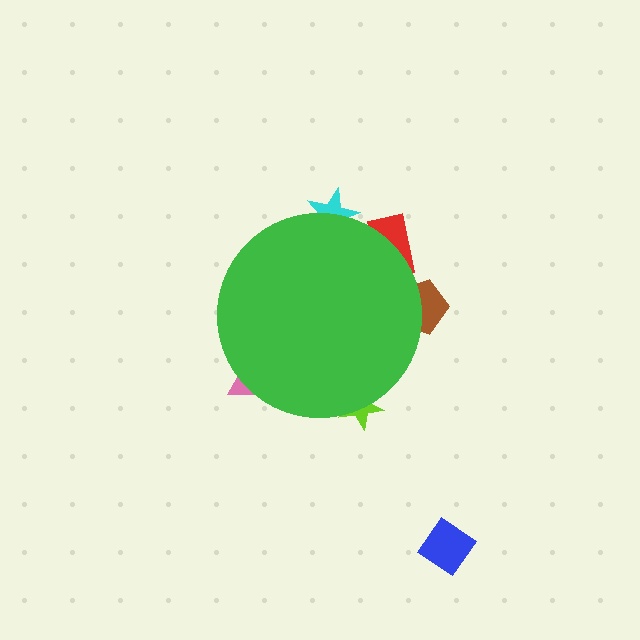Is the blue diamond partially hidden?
No, the blue diamond is fully visible.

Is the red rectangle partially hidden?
Yes, the red rectangle is partially hidden behind the green circle.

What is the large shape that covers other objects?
A green circle.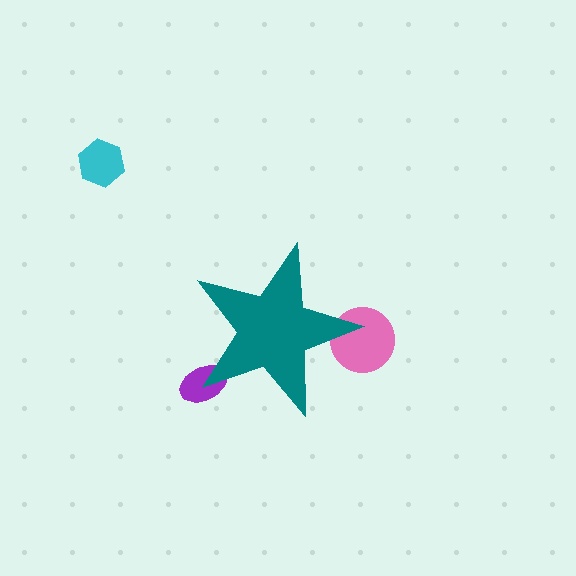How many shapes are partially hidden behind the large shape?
2 shapes are partially hidden.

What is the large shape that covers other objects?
A teal star.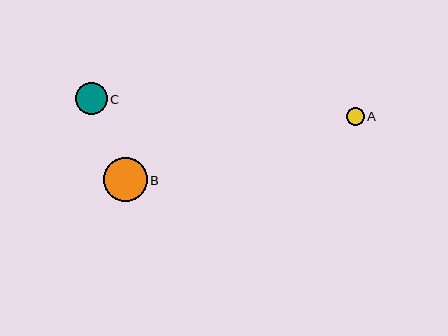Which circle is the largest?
Circle B is the largest with a size of approximately 44 pixels.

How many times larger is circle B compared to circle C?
Circle B is approximately 1.4 times the size of circle C.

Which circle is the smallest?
Circle A is the smallest with a size of approximately 18 pixels.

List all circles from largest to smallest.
From largest to smallest: B, C, A.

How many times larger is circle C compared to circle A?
Circle C is approximately 1.8 times the size of circle A.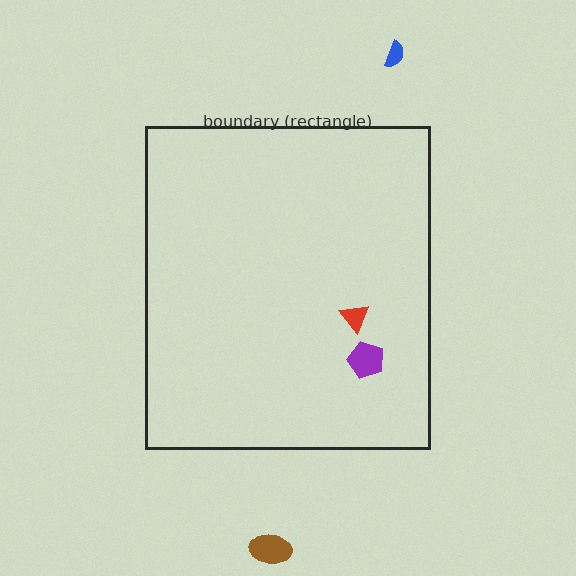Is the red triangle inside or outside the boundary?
Inside.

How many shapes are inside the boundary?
2 inside, 2 outside.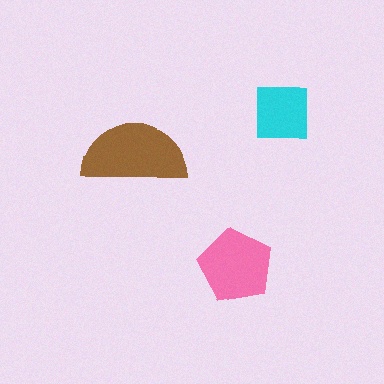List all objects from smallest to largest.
The cyan square, the pink pentagon, the brown semicircle.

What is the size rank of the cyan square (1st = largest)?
3rd.